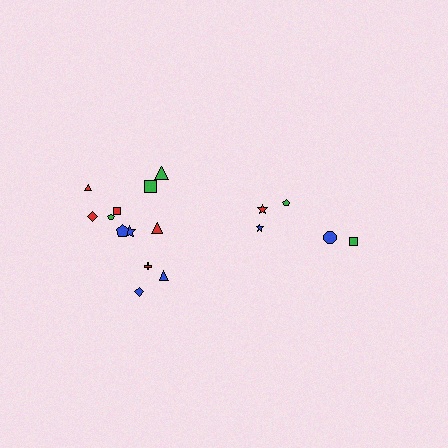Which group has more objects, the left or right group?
The left group.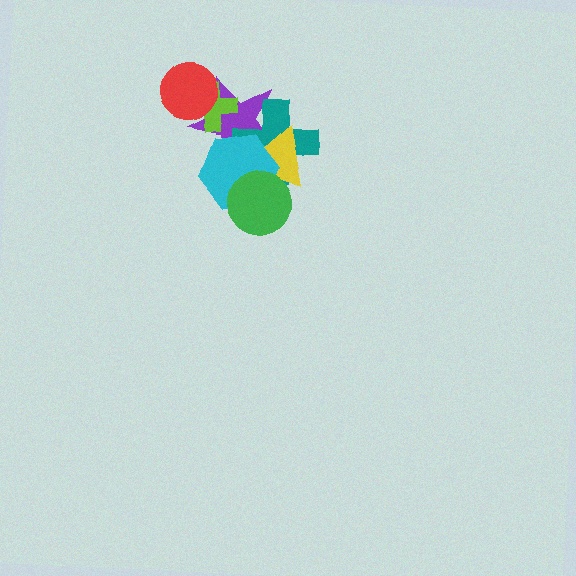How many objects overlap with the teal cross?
4 objects overlap with the teal cross.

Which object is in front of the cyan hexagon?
The green circle is in front of the cyan hexagon.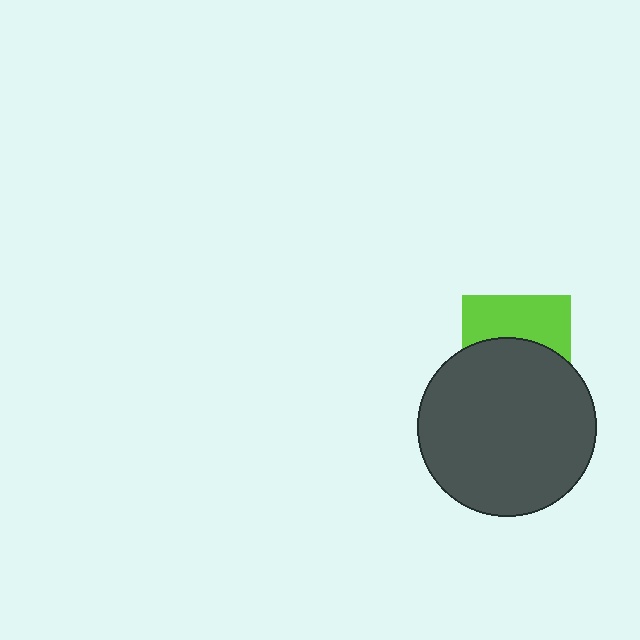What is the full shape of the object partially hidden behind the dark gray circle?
The partially hidden object is a lime square.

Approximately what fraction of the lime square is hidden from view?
Roughly 55% of the lime square is hidden behind the dark gray circle.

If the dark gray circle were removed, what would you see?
You would see the complete lime square.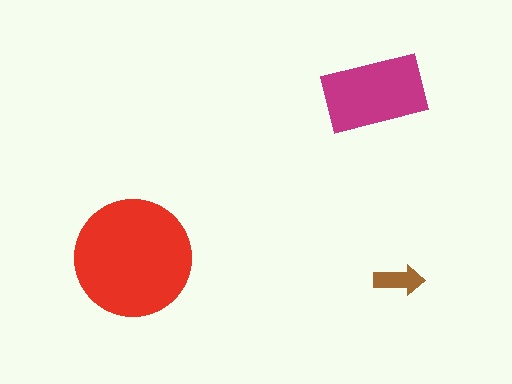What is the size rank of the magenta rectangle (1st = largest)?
2nd.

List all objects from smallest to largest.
The brown arrow, the magenta rectangle, the red circle.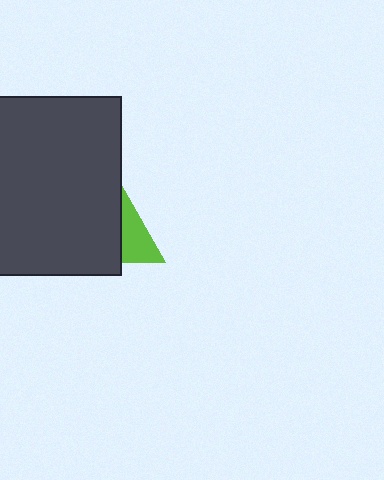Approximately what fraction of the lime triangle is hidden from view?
Roughly 52% of the lime triangle is hidden behind the dark gray rectangle.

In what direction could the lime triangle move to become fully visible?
The lime triangle could move right. That would shift it out from behind the dark gray rectangle entirely.